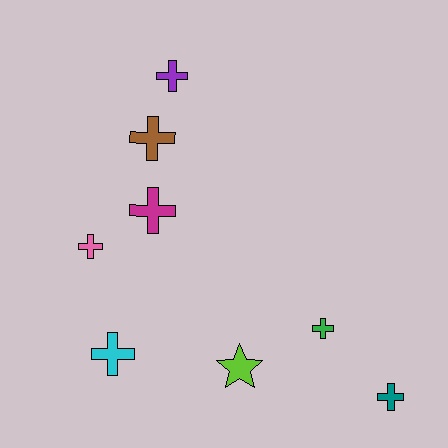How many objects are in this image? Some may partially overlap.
There are 8 objects.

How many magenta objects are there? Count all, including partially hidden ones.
There is 1 magenta object.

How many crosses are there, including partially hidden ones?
There are 7 crosses.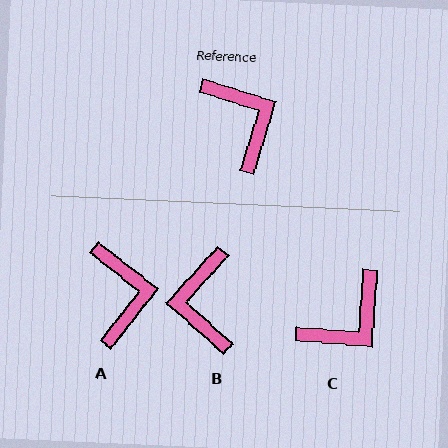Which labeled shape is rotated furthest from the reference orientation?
B, about 155 degrees away.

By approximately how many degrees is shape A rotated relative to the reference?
Approximately 21 degrees clockwise.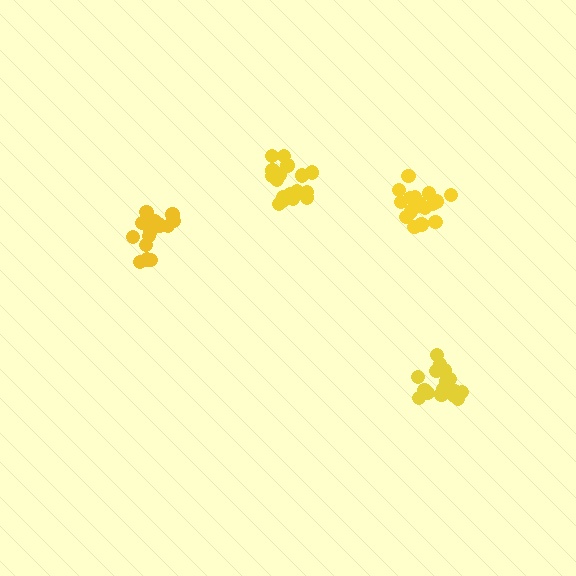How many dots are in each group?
Group 1: 17 dots, Group 2: 18 dots, Group 3: 16 dots, Group 4: 17 dots (68 total).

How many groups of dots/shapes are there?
There are 4 groups.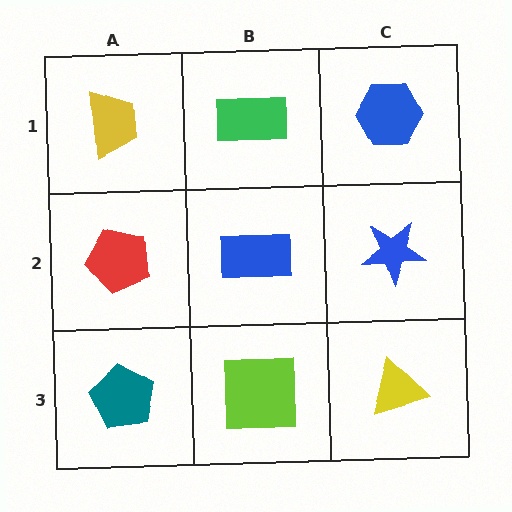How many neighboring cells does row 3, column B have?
3.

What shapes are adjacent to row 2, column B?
A green rectangle (row 1, column B), a lime square (row 3, column B), a red pentagon (row 2, column A), a blue star (row 2, column C).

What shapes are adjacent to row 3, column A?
A red pentagon (row 2, column A), a lime square (row 3, column B).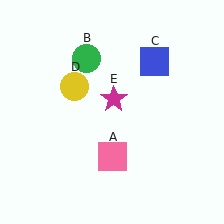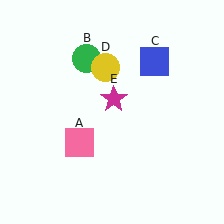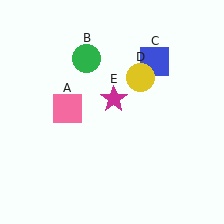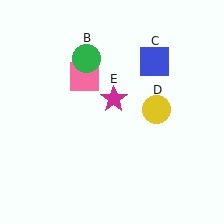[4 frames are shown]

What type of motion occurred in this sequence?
The pink square (object A), yellow circle (object D) rotated clockwise around the center of the scene.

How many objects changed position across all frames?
2 objects changed position: pink square (object A), yellow circle (object D).